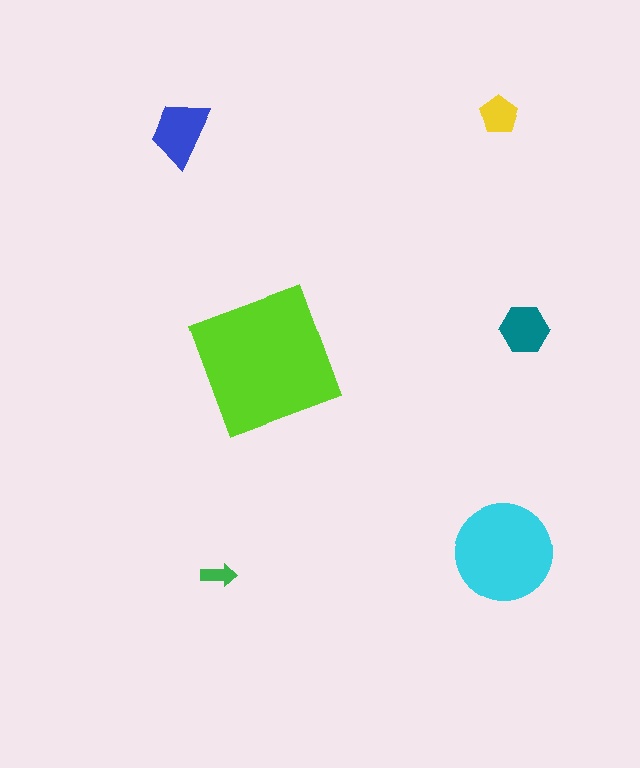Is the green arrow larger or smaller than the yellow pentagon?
Smaller.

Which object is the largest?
The lime square.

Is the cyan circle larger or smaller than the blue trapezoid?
Larger.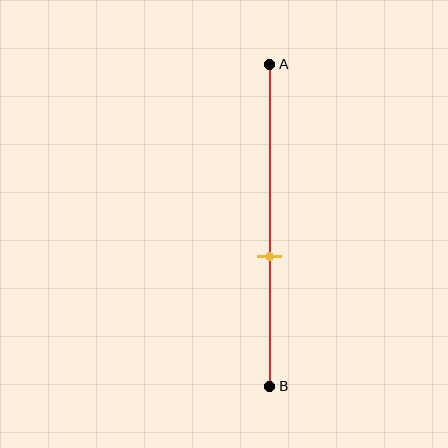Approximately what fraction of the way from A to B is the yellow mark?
The yellow mark is approximately 60% of the way from A to B.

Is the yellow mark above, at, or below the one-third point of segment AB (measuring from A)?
The yellow mark is below the one-third point of segment AB.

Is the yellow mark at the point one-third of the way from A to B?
No, the mark is at about 60% from A, not at the 33% one-third point.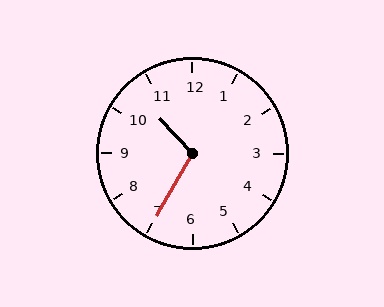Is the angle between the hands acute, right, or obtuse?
It is obtuse.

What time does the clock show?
10:35.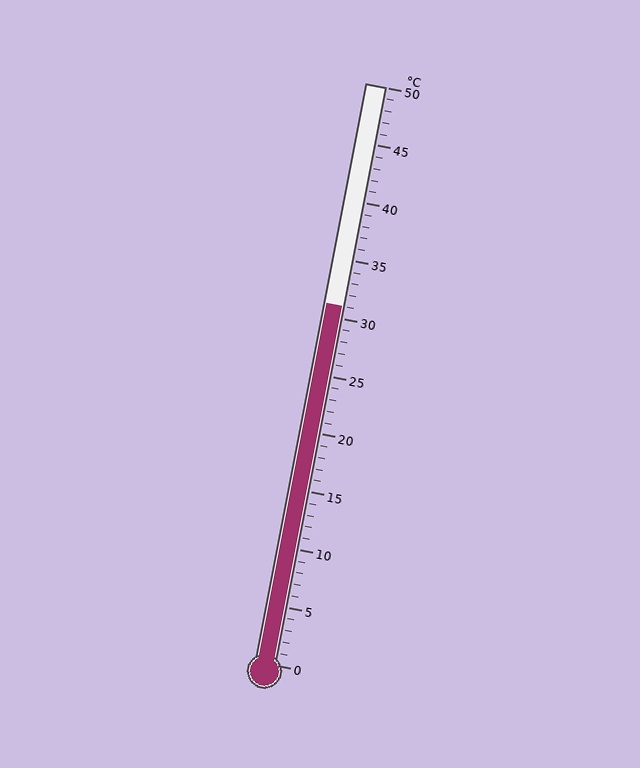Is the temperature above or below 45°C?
The temperature is below 45°C.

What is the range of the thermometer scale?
The thermometer scale ranges from 0°C to 50°C.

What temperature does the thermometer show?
The thermometer shows approximately 31°C.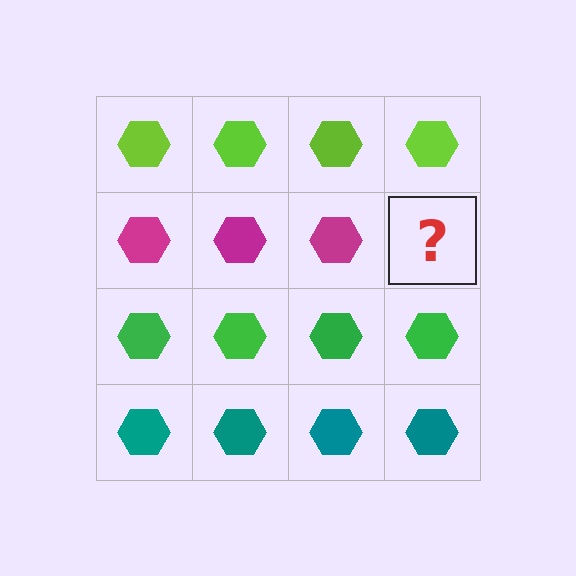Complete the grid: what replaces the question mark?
The question mark should be replaced with a magenta hexagon.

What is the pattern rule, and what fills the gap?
The rule is that each row has a consistent color. The gap should be filled with a magenta hexagon.